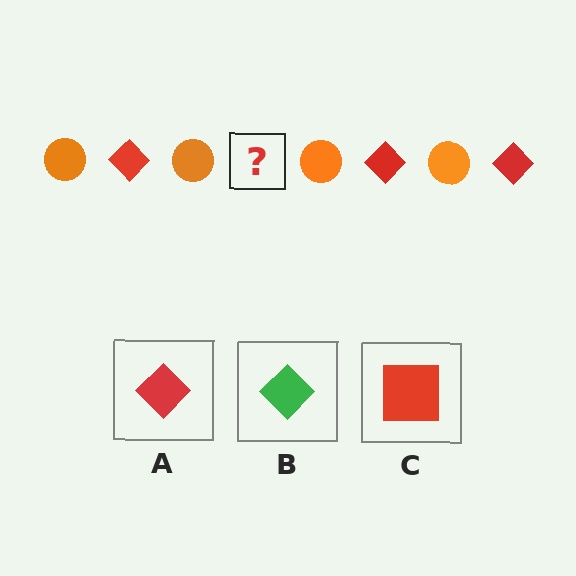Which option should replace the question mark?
Option A.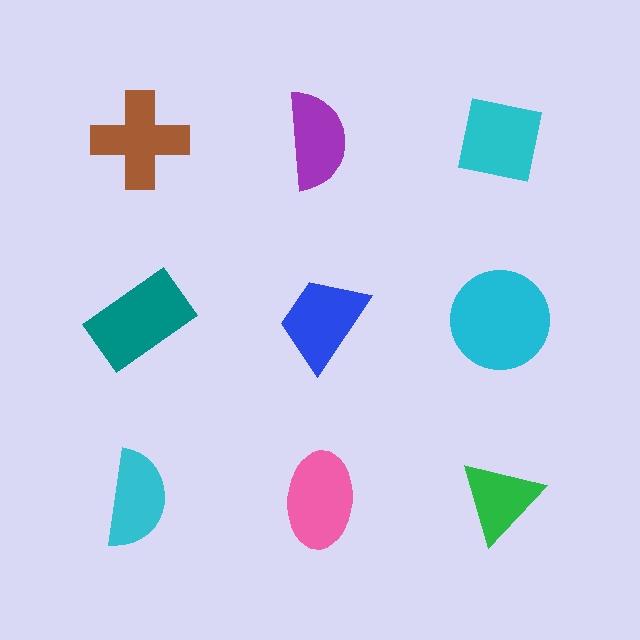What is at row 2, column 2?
A blue trapezoid.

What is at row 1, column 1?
A brown cross.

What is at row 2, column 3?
A cyan circle.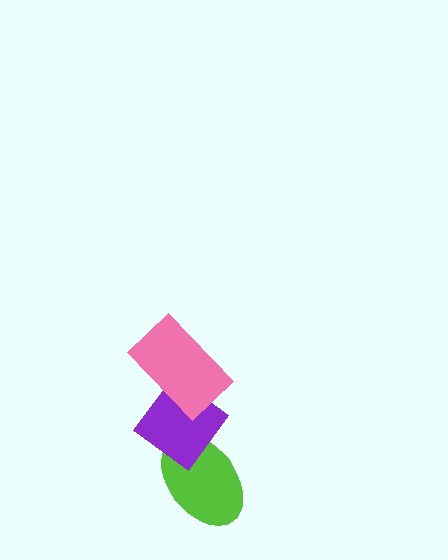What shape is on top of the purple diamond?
The pink rectangle is on top of the purple diamond.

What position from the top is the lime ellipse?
The lime ellipse is 3rd from the top.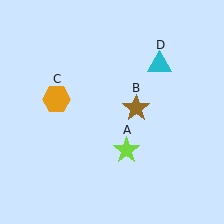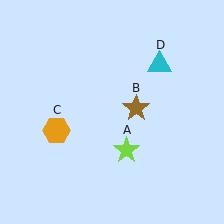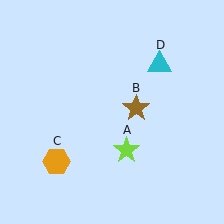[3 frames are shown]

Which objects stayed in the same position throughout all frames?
Lime star (object A) and brown star (object B) and cyan triangle (object D) remained stationary.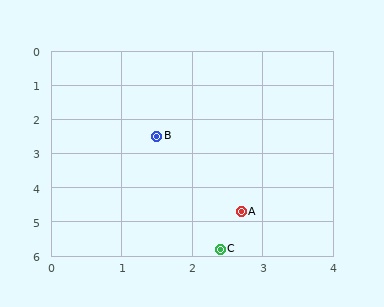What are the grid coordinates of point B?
Point B is at approximately (1.5, 2.5).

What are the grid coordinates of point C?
Point C is at approximately (2.4, 5.8).